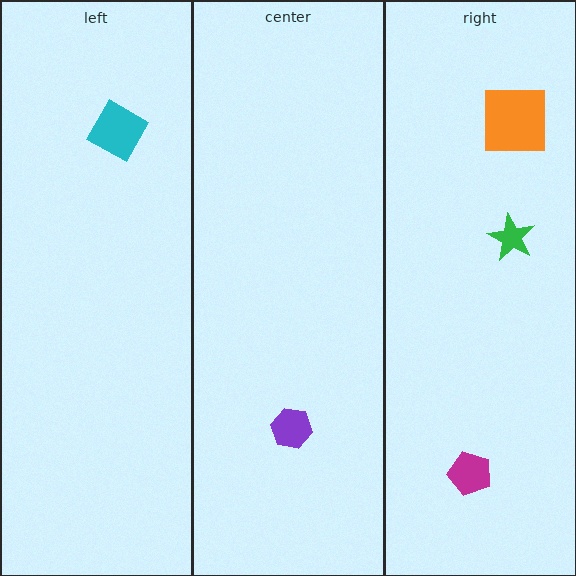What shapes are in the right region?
The magenta pentagon, the orange square, the green star.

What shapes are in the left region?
The cyan diamond.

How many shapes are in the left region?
1.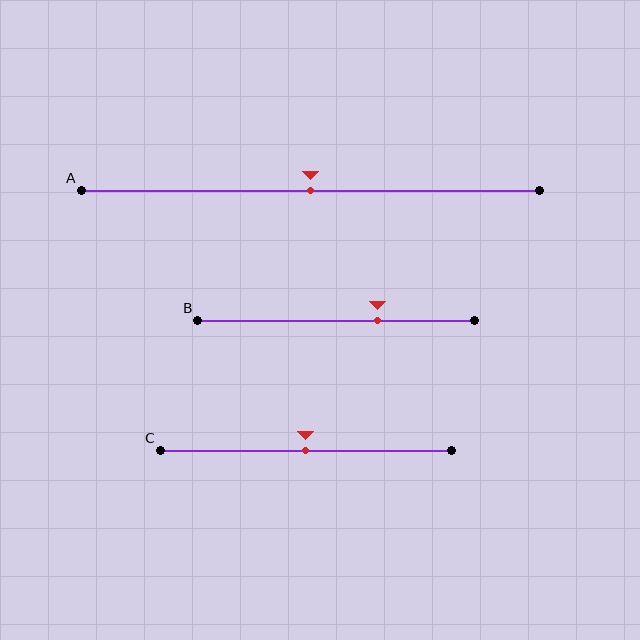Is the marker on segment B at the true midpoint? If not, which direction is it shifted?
No, the marker on segment B is shifted to the right by about 15% of the segment length.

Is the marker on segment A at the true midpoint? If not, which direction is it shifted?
Yes, the marker on segment A is at the true midpoint.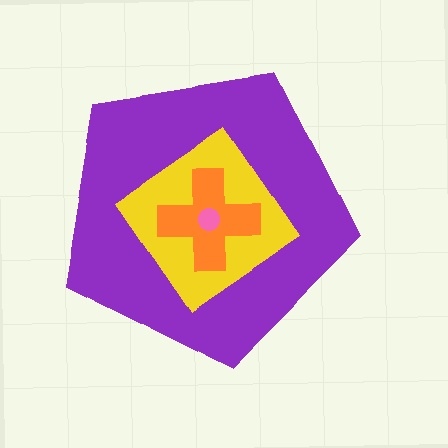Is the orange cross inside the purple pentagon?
Yes.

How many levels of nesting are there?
4.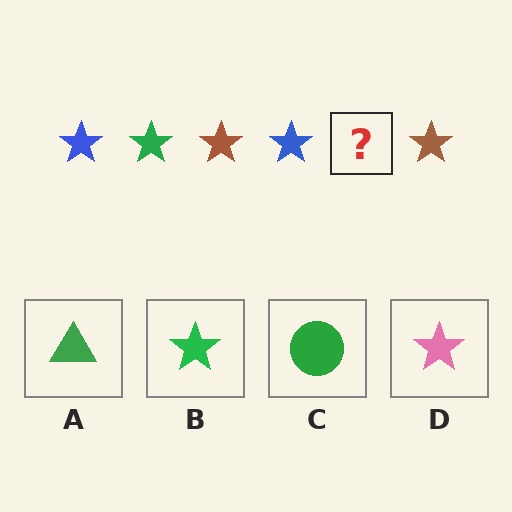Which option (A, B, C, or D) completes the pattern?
B.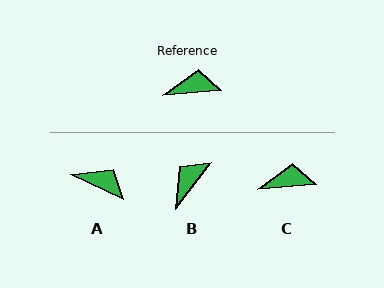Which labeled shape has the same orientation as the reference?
C.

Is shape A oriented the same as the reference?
No, it is off by about 30 degrees.